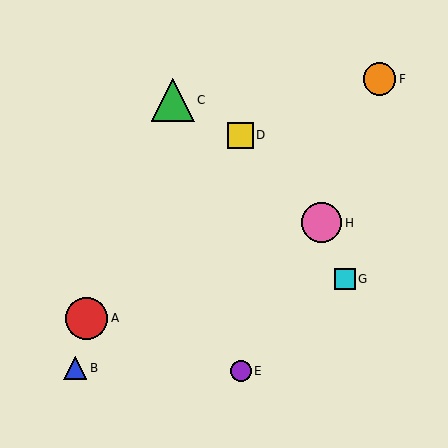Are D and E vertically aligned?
Yes, both are at x≈241.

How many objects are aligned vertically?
2 objects (D, E) are aligned vertically.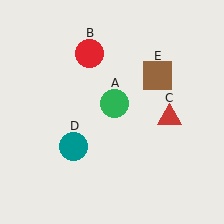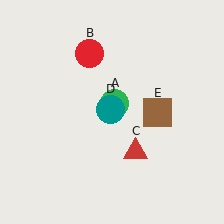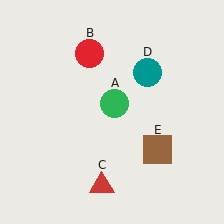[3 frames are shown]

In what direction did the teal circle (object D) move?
The teal circle (object D) moved up and to the right.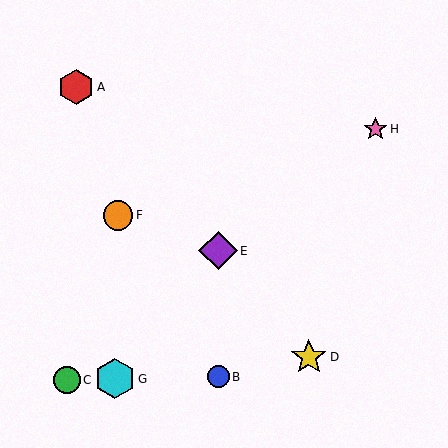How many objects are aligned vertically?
2 objects (B, E) are aligned vertically.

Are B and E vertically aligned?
Yes, both are at x≈218.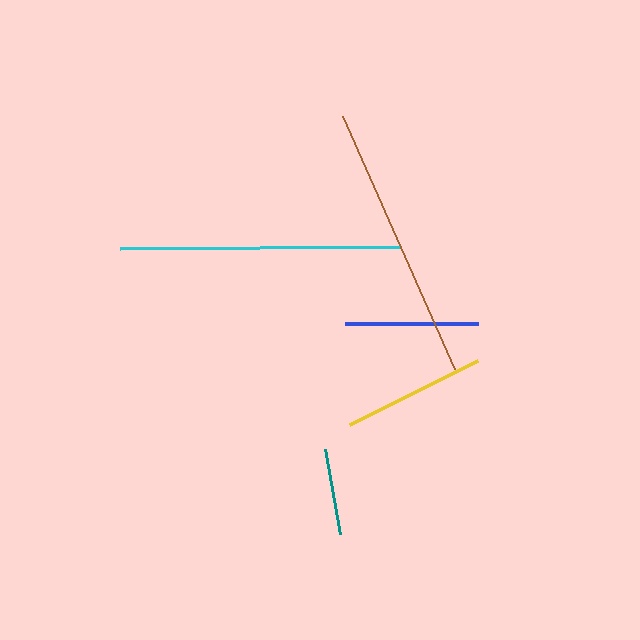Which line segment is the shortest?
The teal line is the shortest at approximately 86 pixels.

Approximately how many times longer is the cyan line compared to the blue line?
The cyan line is approximately 2.1 times the length of the blue line.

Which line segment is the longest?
The cyan line is the longest at approximately 279 pixels.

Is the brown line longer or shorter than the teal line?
The brown line is longer than the teal line.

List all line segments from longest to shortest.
From longest to shortest: cyan, brown, yellow, blue, teal.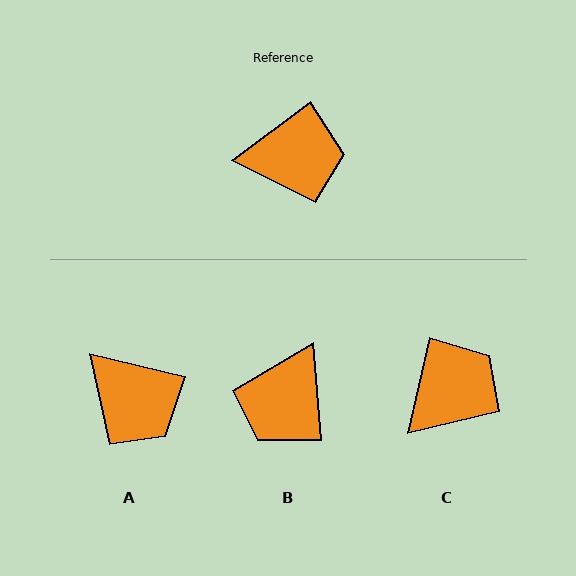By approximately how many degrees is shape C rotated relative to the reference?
Approximately 40 degrees counter-clockwise.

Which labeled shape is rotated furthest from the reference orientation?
B, about 122 degrees away.